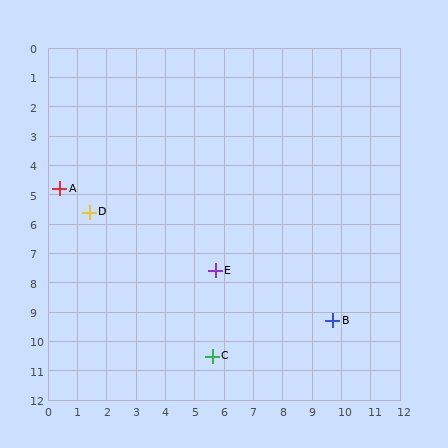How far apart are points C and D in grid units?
Points C and D are about 6.5 grid units apart.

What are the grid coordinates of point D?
Point D is at approximately (1.4, 5.6).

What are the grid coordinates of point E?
Point E is at approximately (5.7, 7.6).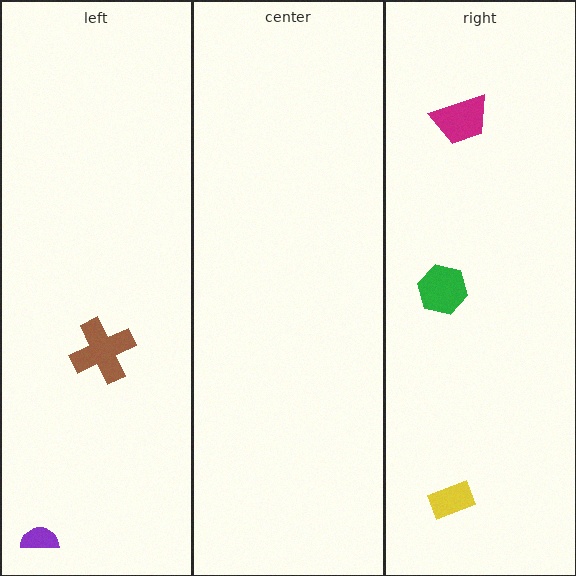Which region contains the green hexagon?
The right region.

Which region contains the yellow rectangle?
The right region.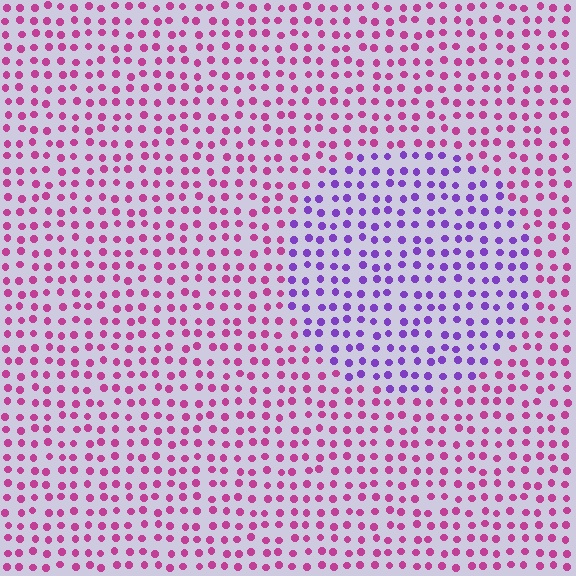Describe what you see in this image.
The image is filled with small magenta elements in a uniform arrangement. A circle-shaped region is visible where the elements are tinted to a slightly different hue, forming a subtle color boundary.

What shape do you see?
I see a circle.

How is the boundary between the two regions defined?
The boundary is defined purely by a slight shift in hue (about 49 degrees). Spacing, size, and orientation are identical on both sides.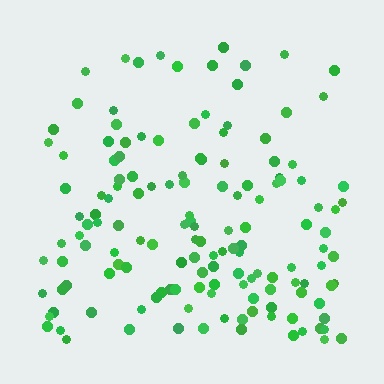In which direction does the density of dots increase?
From top to bottom, with the bottom side densest.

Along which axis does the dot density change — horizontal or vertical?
Vertical.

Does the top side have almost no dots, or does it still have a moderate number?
Still a moderate number, just noticeably fewer than the bottom.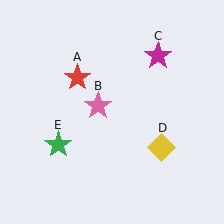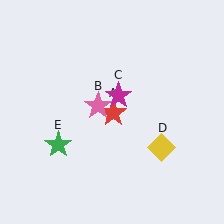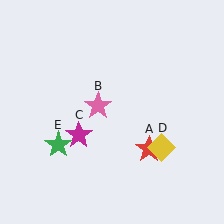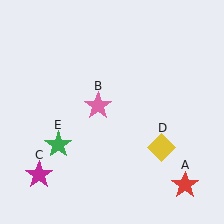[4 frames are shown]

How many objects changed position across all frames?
2 objects changed position: red star (object A), magenta star (object C).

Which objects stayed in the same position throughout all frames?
Pink star (object B) and yellow diamond (object D) and green star (object E) remained stationary.